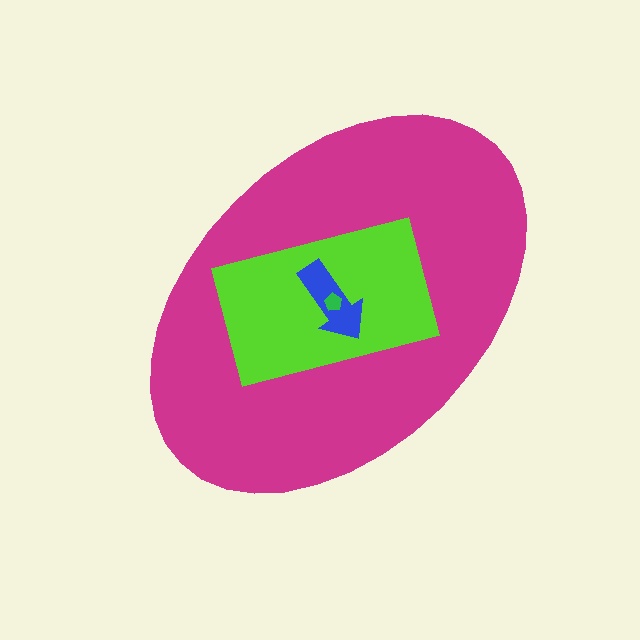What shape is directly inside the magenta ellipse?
The lime rectangle.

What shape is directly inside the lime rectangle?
The blue arrow.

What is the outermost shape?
The magenta ellipse.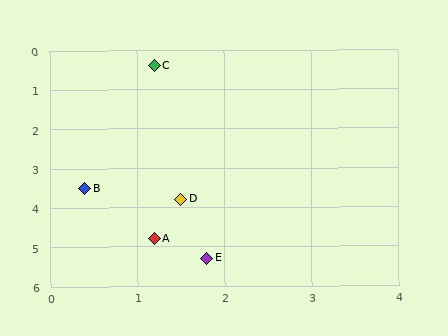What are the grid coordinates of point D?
Point D is at approximately (1.5, 3.8).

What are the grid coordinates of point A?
Point A is at approximately (1.2, 4.8).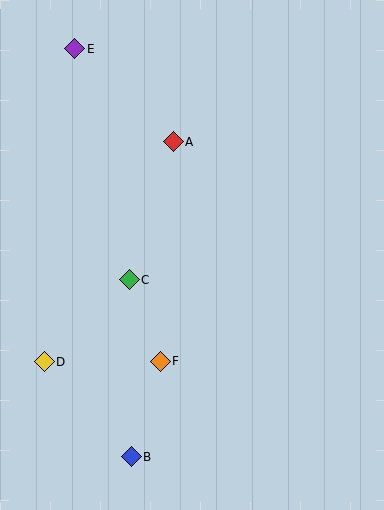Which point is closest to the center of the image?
Point C at (129, 280) is closest to the center.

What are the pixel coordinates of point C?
Point C is at (129, 280).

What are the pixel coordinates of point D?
Point D is at (44, 362).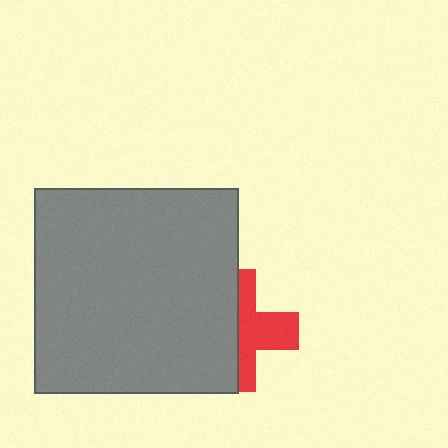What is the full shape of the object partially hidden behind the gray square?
The partially hidden object is a red cross.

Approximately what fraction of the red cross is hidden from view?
Roughly 54% of the red cross is hidden behind the gray square.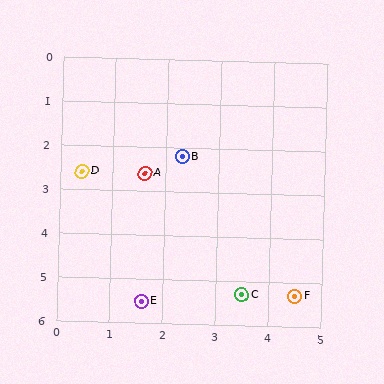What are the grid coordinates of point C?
Point C is at approximately (3.5, 5.3).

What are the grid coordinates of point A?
Point A is at approximately (1.6, 2.6).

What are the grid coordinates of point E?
Point E is at approximately (1.6, 5.5).